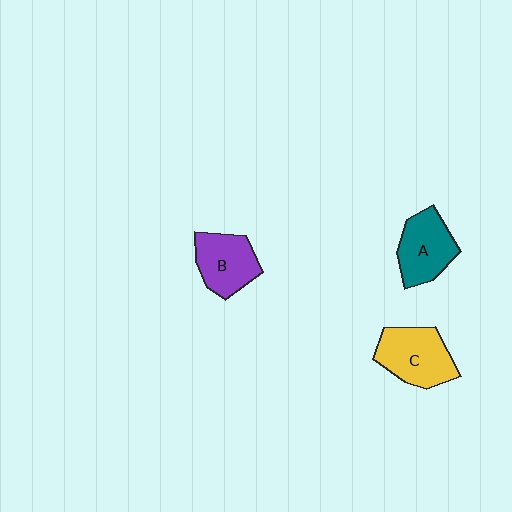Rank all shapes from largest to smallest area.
From largest to smallest: C (yellow), A (teal), B (purple).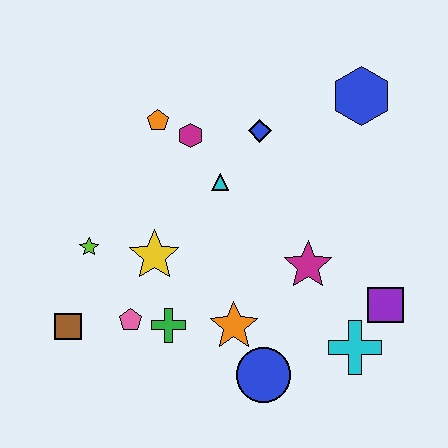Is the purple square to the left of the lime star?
No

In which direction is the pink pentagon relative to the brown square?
The pink pentagon is to the right of the brown square.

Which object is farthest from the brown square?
The blue hexagon is farthest from the brown square.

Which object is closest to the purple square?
The cyan cross is closest to the purple square.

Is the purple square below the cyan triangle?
Yes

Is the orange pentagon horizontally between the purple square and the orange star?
No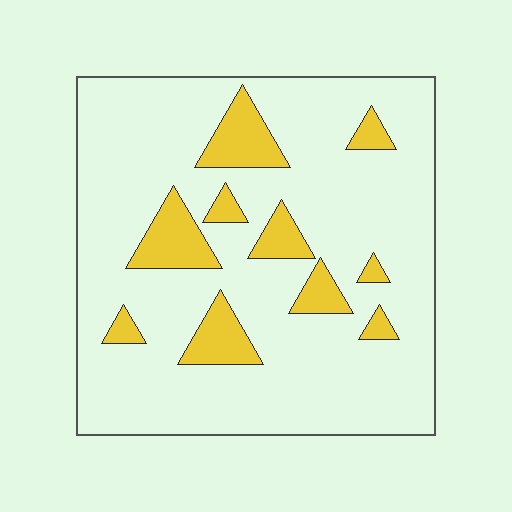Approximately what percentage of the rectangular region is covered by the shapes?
Approximately 15%.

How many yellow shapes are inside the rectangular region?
10.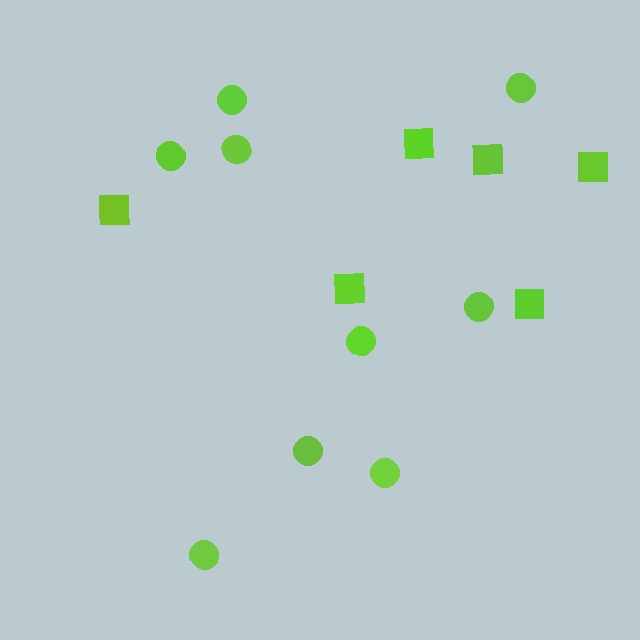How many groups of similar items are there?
There are 2 groups: one group of squares (6) and one group of circles (9).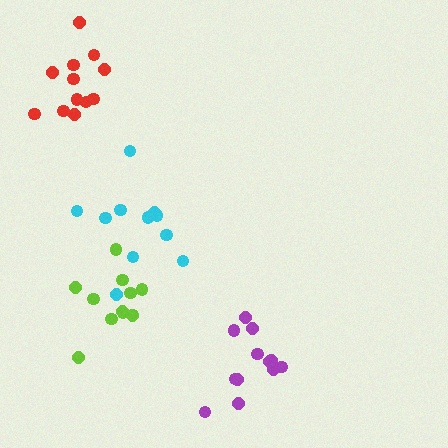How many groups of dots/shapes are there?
There are 4 groups.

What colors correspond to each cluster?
The clusters are colored: red, purple, cyan, lime.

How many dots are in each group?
Group 1: 12 dots, Group 2: 12 dots, Group 3: 11 dots, Group 4: 12 dots (47 total).